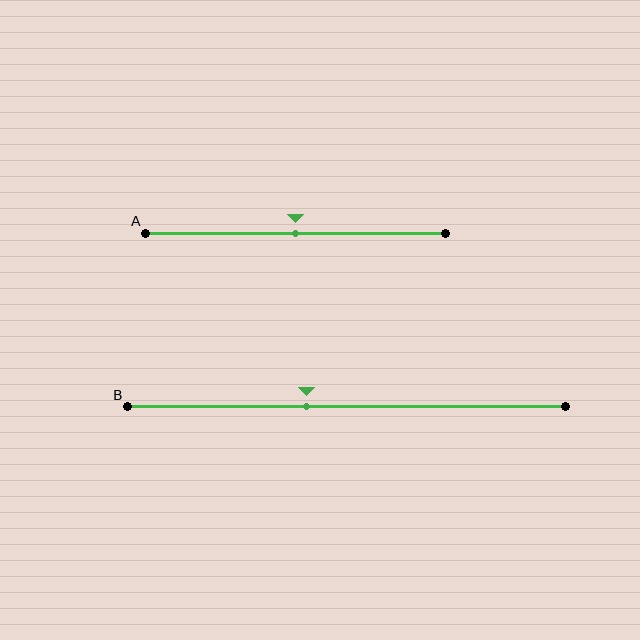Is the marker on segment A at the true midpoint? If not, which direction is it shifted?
Yes, the marker on segment A is at the true midpoint.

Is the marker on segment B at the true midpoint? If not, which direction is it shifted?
No, the marker on segment B is shifted to the left by about 9% of the segment length.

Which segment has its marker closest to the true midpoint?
Segment A has its marker closest to the true midpoint.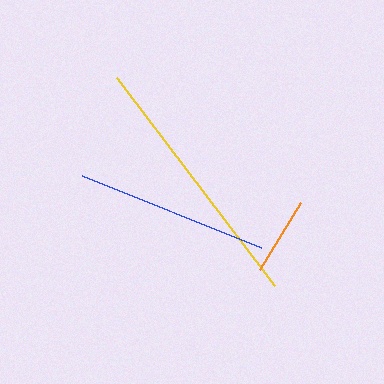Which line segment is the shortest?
The orange line is the shortest at approximately 79 pixels.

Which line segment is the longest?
The yellow line is the longest at approximately 262 pixels.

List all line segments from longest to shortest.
From longest to shortest: yellow, blue, orange.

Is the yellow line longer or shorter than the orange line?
The yellow line is longer than the orange line.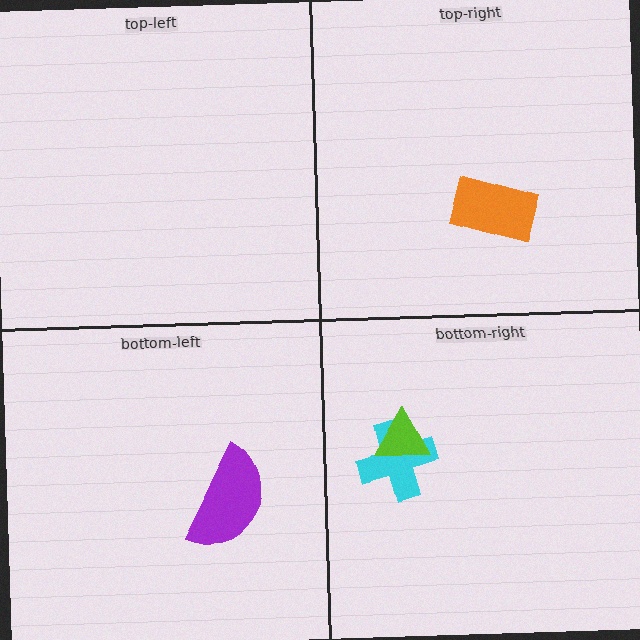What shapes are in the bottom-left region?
The purple semicircle.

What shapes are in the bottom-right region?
The cyan cross, the lime triangle.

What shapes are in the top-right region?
The orange rectangle.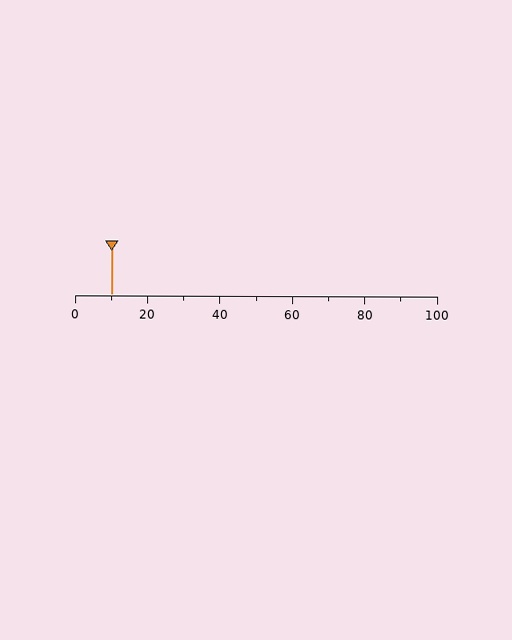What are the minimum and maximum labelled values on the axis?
The axis runs from 0 to 100.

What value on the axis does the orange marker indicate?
The marker indicates approximately 10.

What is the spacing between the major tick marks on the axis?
The major ticks are spaced 20 apart.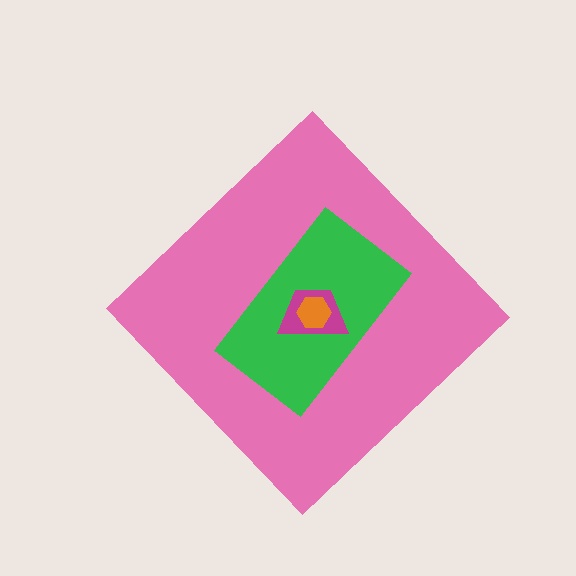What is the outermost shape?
The pink diamond.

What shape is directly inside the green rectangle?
The magenta trapezoid.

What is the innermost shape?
The orange hexagon.